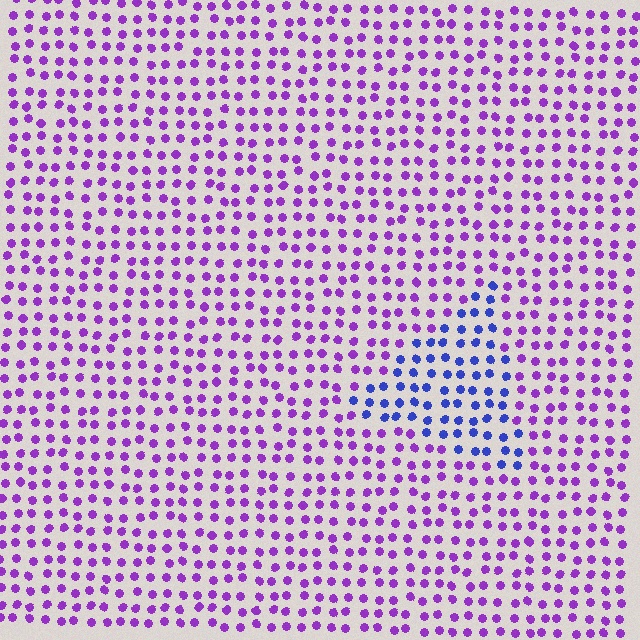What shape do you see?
I see a triangle.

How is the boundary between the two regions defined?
The boundary is defined purely by a slight shift in hue (about 48 degrees). Spacing, size, and orientation are identical on both sides.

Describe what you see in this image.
The image is filled with small purple elements in a uniform arrangement. A triangle-shaped region is visible where the elements are tinted to a slightly different hue, forming a subtle color boundary.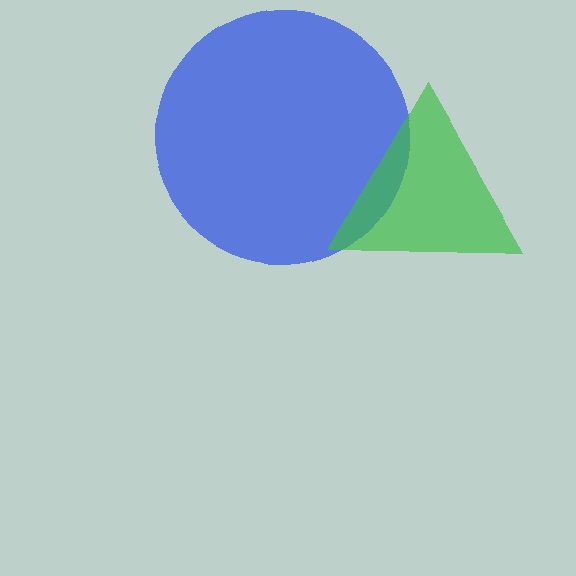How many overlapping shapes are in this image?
There are 2 overlapping shapes in the image.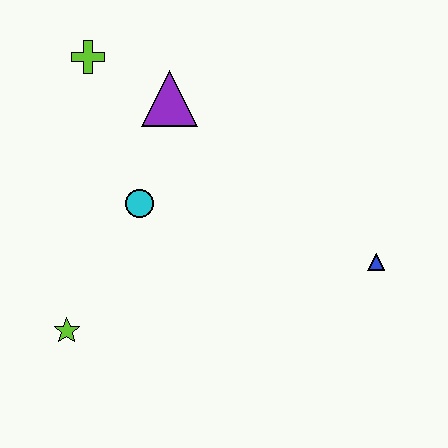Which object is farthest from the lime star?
The blue triangle is farthest from the lime star.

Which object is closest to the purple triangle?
The lime cross is closest to the purple triangle.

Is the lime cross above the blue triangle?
Yes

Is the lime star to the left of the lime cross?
Yes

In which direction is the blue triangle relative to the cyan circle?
The blue triangle is to the right of the cyan circle.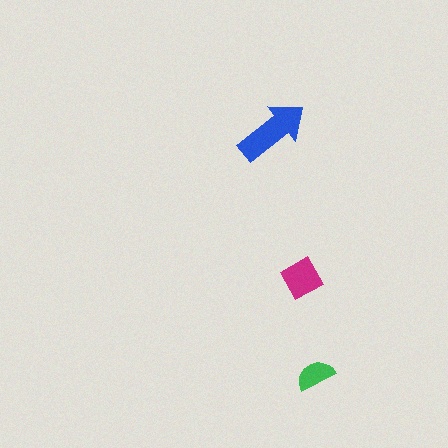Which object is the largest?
The blue arrow.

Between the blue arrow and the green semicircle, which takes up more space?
The blue arrow.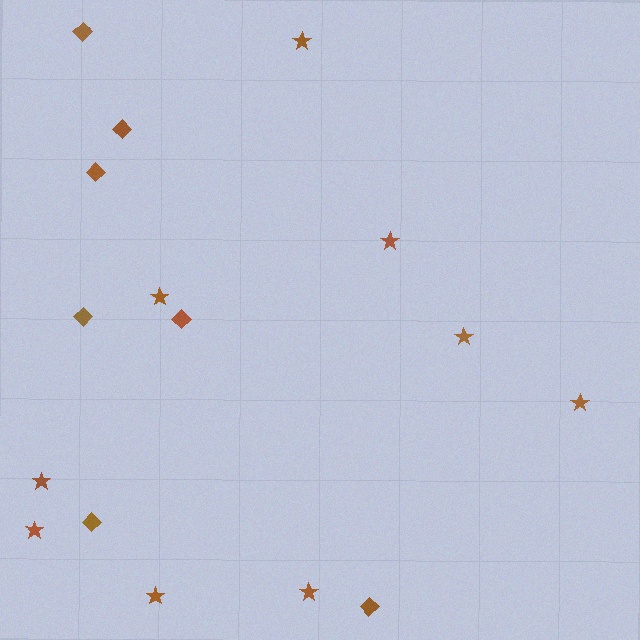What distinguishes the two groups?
There are 2 groups: one group of stars (9) and one group of diamonds (7).